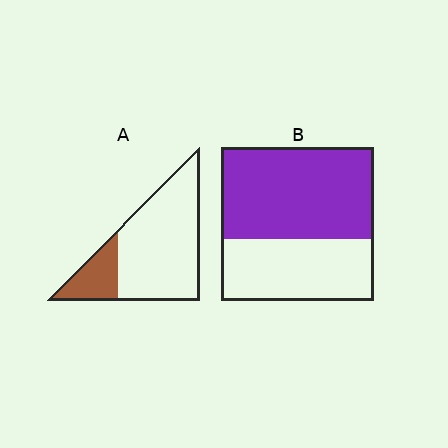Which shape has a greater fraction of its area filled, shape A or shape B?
Shape B.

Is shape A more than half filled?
No.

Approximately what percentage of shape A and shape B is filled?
A is approximately 20% and B is approximately 60%.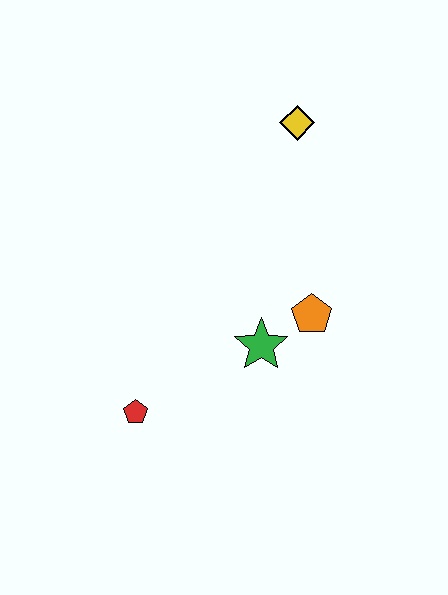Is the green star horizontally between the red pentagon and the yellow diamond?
Yes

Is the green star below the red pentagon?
No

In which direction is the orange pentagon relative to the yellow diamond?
The orange pentagon is below the yellow diamond.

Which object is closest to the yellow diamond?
The orange pentagon is closest to the yellow diamond.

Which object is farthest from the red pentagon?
The yellow diamond is farthest from the red pentagon.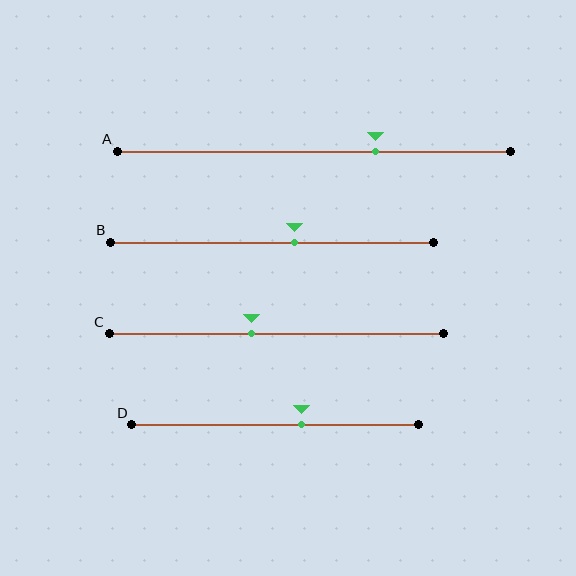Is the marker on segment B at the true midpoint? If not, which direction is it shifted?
No, the marker on segment B is shifted to the right by about 7% of the segment length.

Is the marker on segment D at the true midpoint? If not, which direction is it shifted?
No, the marker on segment D is shifted to the right by about 9% of the segment length.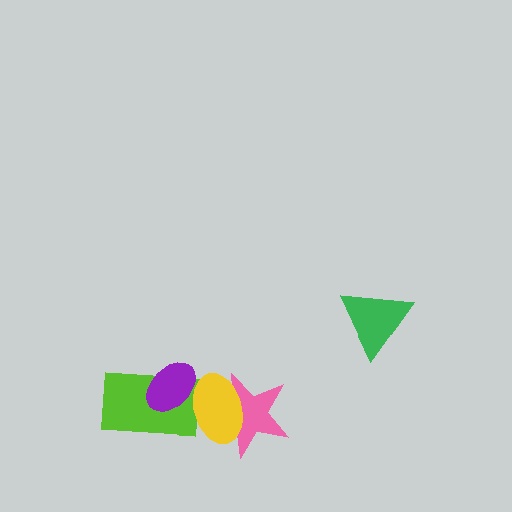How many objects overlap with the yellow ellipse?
3 objects overlap with the yellow ellipse.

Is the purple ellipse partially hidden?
No, no other shape covers it.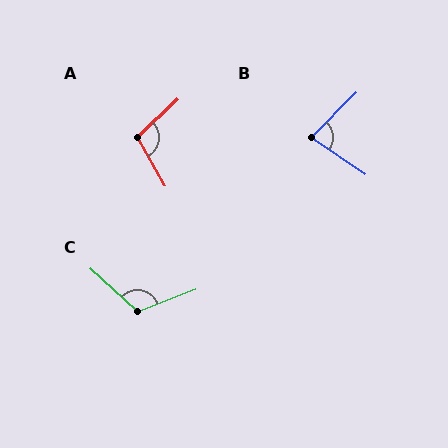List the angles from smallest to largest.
B (79°), A (104°), C (116°).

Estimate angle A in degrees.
Approximately 104 degrees.